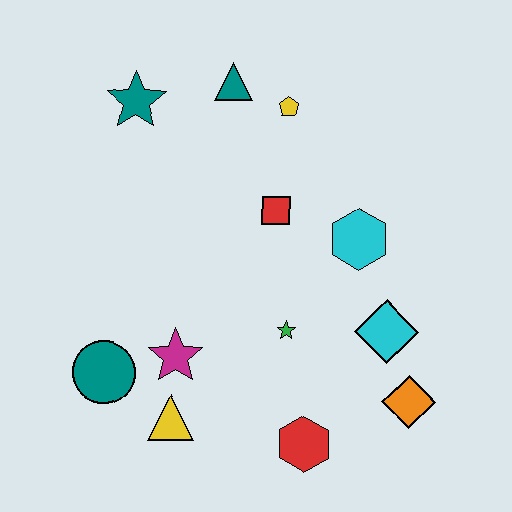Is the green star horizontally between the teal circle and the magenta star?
No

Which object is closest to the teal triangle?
The yellow pentagon is closest to the teal triangle.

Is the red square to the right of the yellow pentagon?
No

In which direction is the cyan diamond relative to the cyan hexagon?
The cyan diamond is below the cyan hexagon.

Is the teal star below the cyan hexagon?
No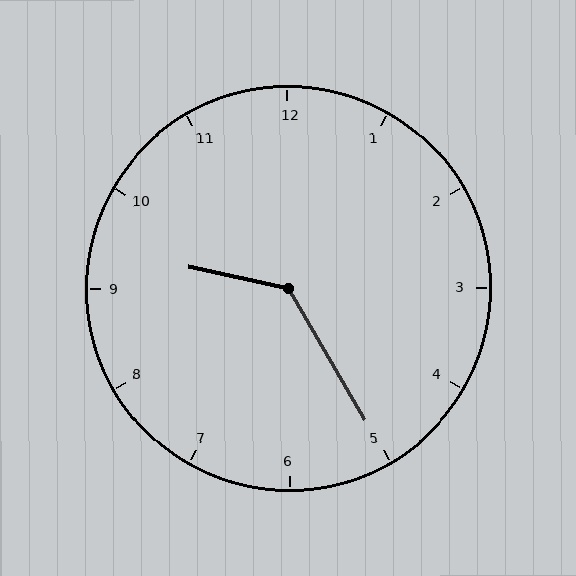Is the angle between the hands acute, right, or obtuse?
It is obtuse.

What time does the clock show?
9:25.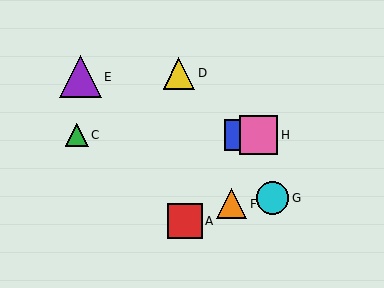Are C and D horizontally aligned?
No, C is at y≈135 and D is at y≈73.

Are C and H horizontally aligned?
Yes, both are at y≈135.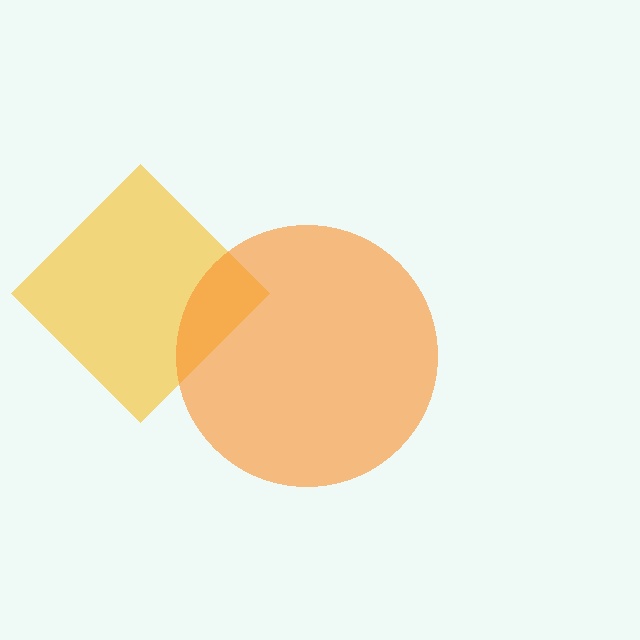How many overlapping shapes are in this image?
There are 2 overlapping shapes in the image.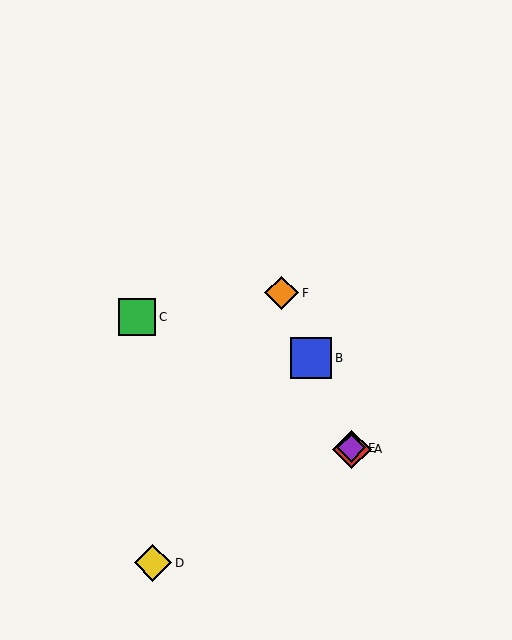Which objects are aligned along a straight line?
Objects A, B, E, F are aligned along a straight line.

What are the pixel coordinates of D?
Object D is at (153, 563).